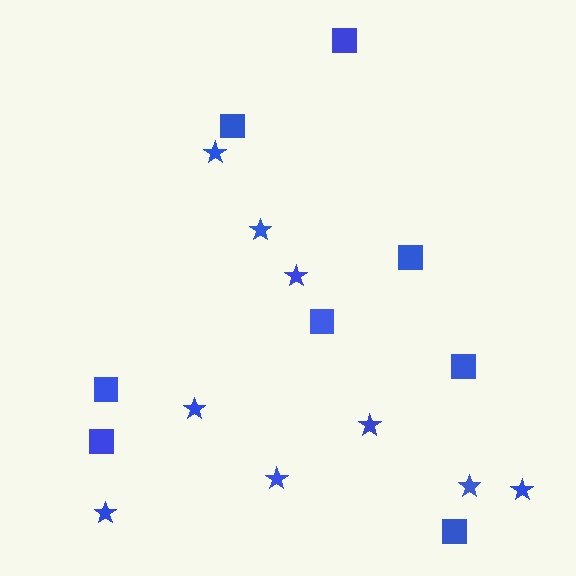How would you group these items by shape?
There are 2 groups: one group of squares (8) and one group of stars (9).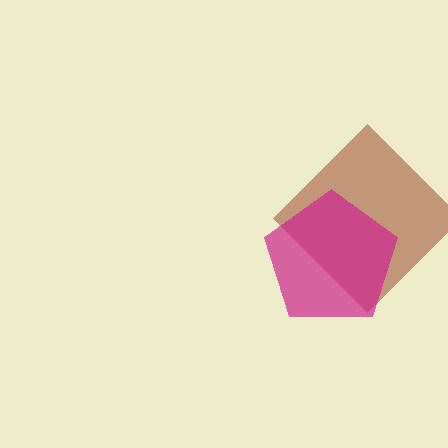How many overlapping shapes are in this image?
There are 2 overlapping shapes in the image.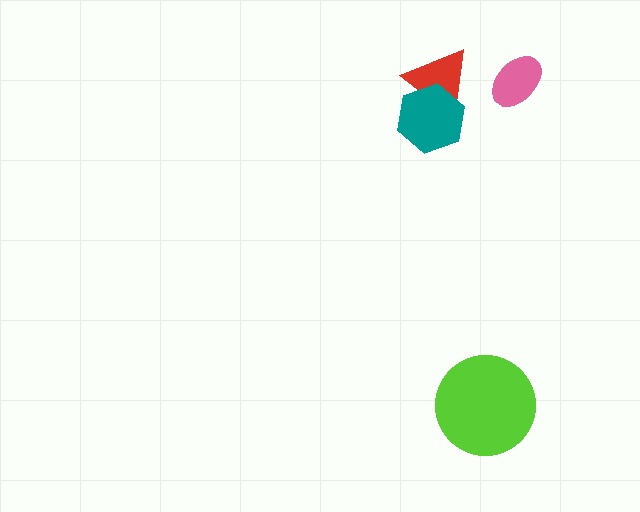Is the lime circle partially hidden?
No, no other shape covers it.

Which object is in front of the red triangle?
The teal hexagon is in front of the red triangle.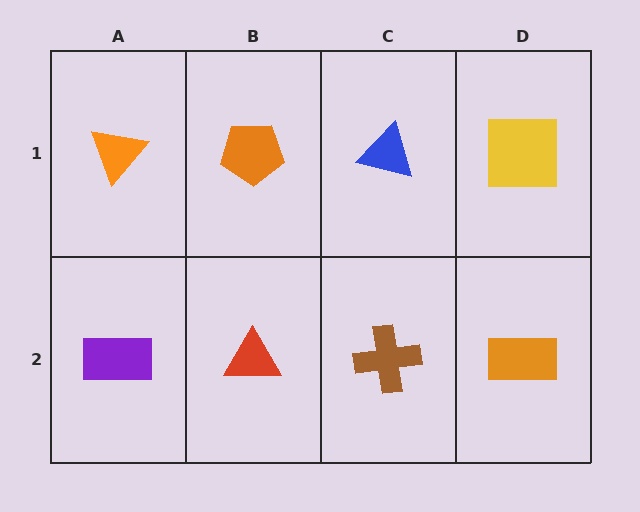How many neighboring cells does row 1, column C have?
3.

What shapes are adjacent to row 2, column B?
An orange pentagon (row 1, column B), a purple rectangle (row 2, column A), a brown cross (row 2, column C).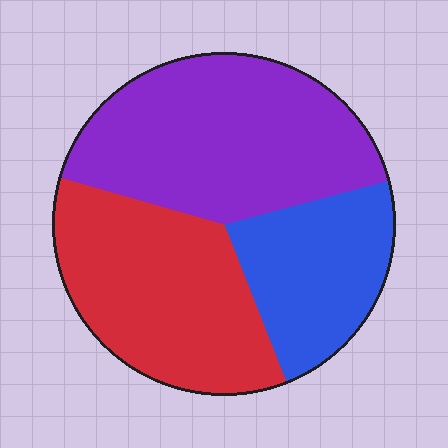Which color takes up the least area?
Blue, at roughly 25%.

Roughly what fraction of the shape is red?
Red covers about 35% of the shape.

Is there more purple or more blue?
Purple.